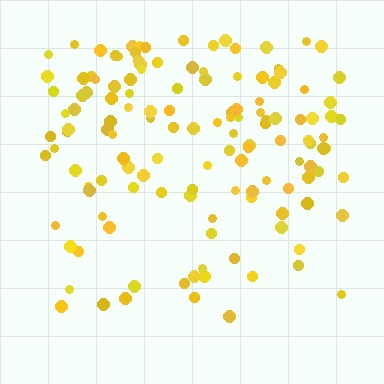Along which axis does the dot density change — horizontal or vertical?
Vertical.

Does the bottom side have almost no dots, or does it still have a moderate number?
Still a moderate number, just noticeably fewer than the top.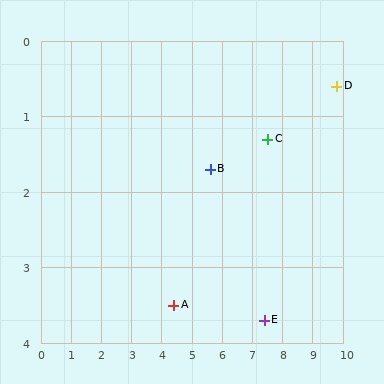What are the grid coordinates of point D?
Point D is at approximately (9.8, 0.6).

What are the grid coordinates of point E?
Point E is at approximately (7.4, 3.7).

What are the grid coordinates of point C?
Point C is at approximately (7.5, 1.3).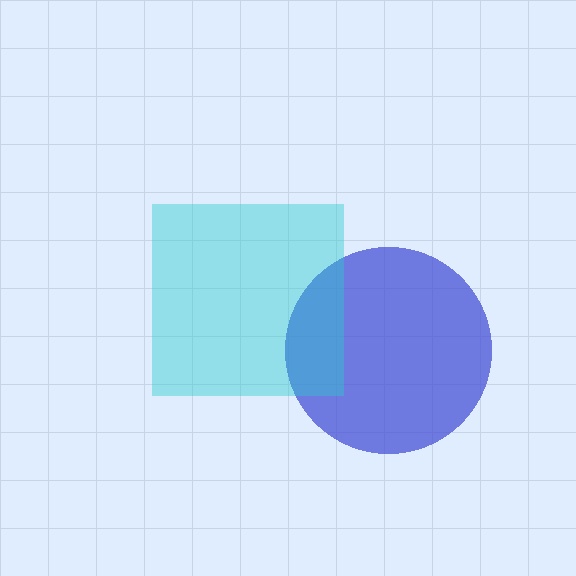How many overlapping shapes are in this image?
There are 2 overlapping shapes in the image.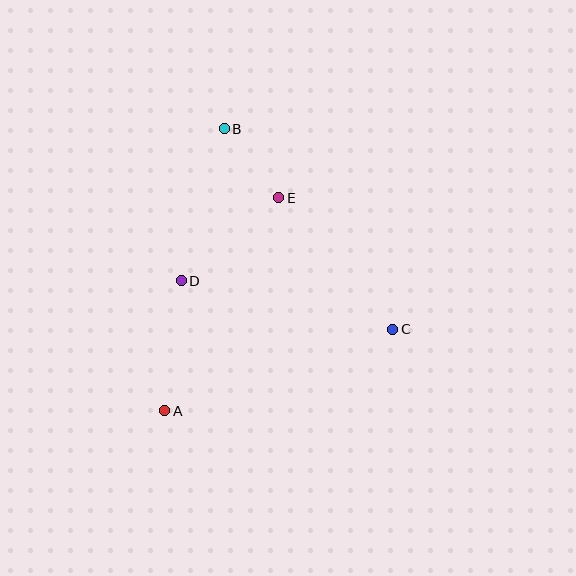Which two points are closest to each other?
Points B and E are closest to each other.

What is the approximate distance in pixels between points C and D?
The distance between C and D is approximately 217 pixels.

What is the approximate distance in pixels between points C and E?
The distance between C and E is approximately 174 pixels.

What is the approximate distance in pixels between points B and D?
The distance between B and D is approximately 158 pixels.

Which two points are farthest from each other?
Points A and B are farthest from each other.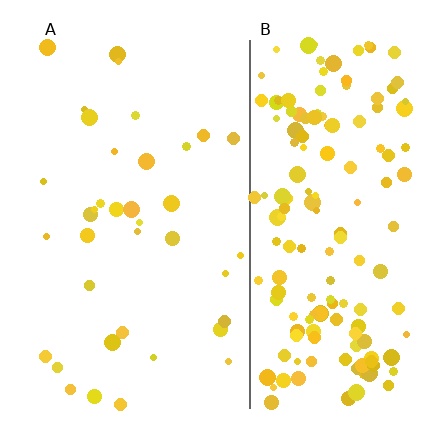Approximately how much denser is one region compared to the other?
Approximately 4.2× — region B over region A.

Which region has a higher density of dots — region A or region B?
B (the right).